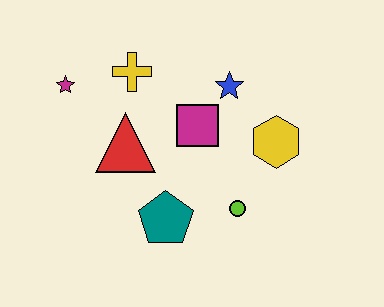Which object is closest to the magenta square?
The blue star is closest to the magenta square.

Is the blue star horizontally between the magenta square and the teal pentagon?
No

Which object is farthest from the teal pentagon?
The magenta star is farthest from the teal pentagon.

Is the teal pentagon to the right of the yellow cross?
Yes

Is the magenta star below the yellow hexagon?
No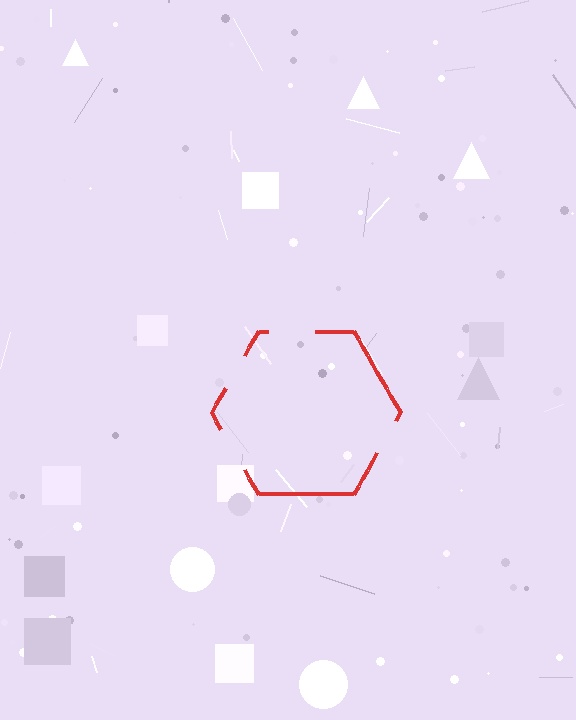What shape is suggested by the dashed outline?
The dashed outline suggests a hexagon.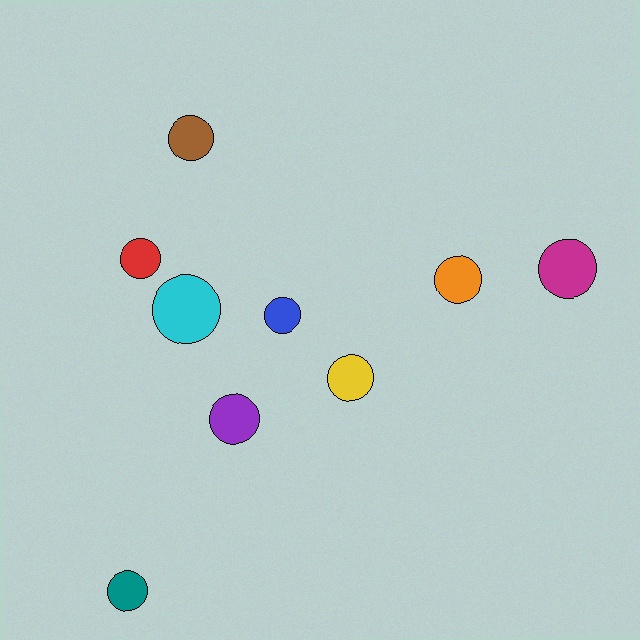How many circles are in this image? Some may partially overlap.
There are 9 circles.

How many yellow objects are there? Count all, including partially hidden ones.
There is 1 yellow object.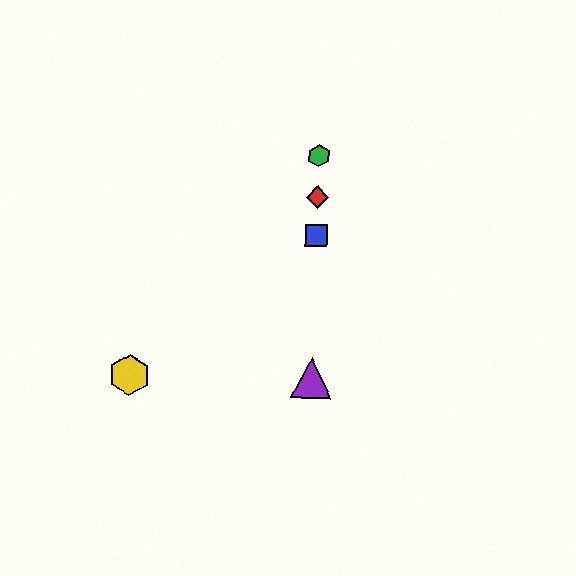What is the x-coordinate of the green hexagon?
The green hexagon is at x≈319.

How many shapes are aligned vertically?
4 shapes (the red diamond, the blue square, the green hexagon, the purple triangle) are aligned vertically.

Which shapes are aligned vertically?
The red diamond, the blue square, the green hexagon, the purple triangle are aligned vertically.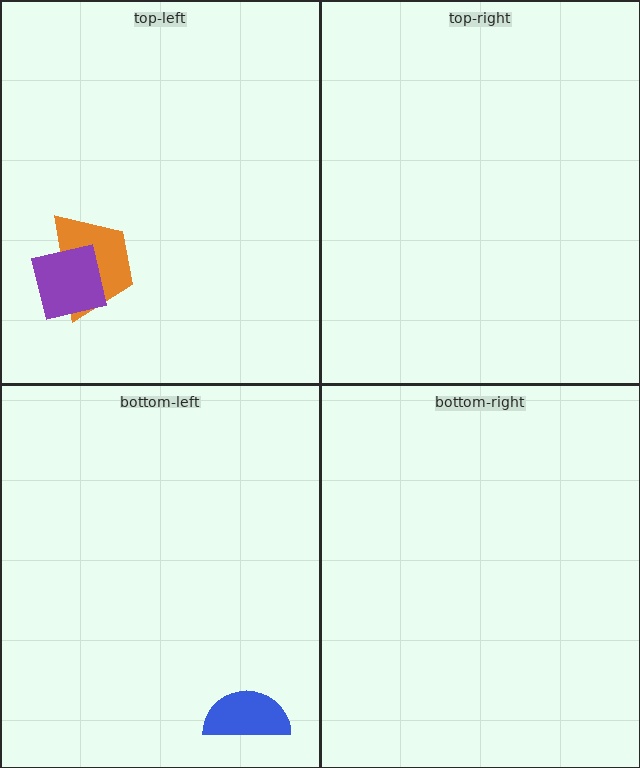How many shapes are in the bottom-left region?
1.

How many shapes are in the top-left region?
2.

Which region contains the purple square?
The top-left region.